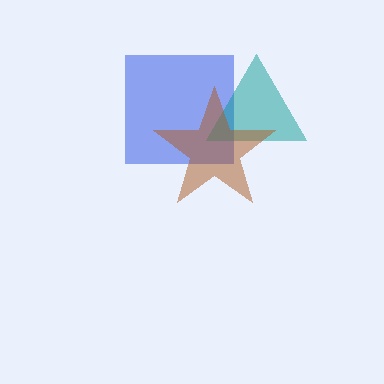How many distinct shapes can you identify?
There are 3 distinct shapes: a blue square, a teal triangle, a brown star.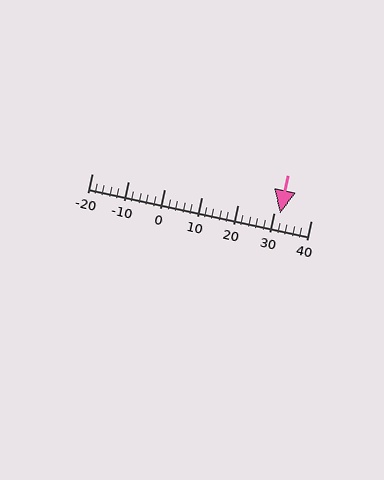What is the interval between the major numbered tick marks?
The major tick marks are spaced 10 units apart.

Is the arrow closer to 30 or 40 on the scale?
The arrow is closer to 30.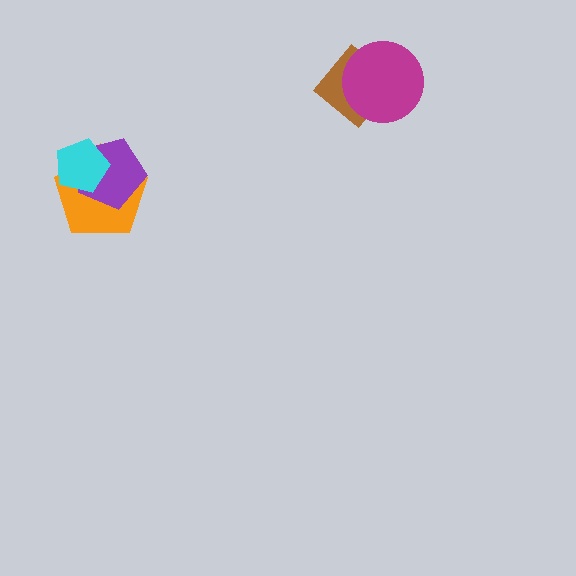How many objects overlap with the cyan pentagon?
2 objects overlap with the cyan pentagon.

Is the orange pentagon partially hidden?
Yes, it is partially covered by another shape.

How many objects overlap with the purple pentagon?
2 objects overlap with the purple pentagon.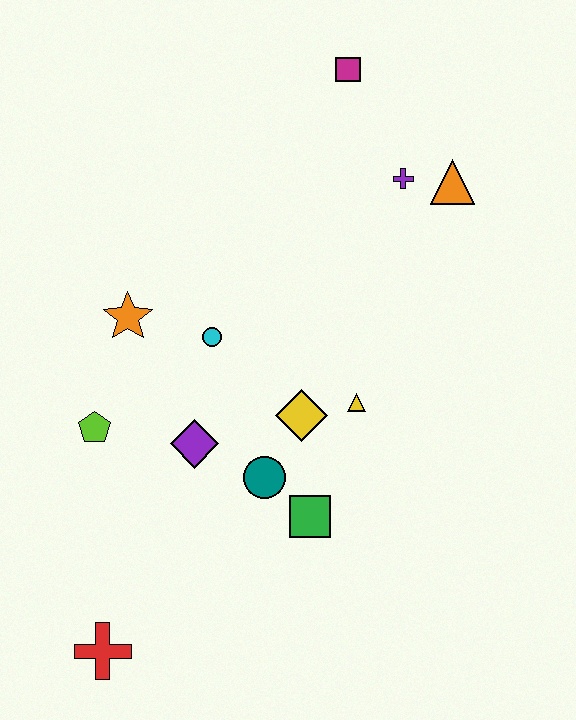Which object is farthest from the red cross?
The magenta square is farthest from the red cross.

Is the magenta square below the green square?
No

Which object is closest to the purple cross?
The orange triangle is closest to the purple cross.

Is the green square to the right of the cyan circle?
Yes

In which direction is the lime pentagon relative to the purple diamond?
The lime pentagon is to the left of the purple diamond.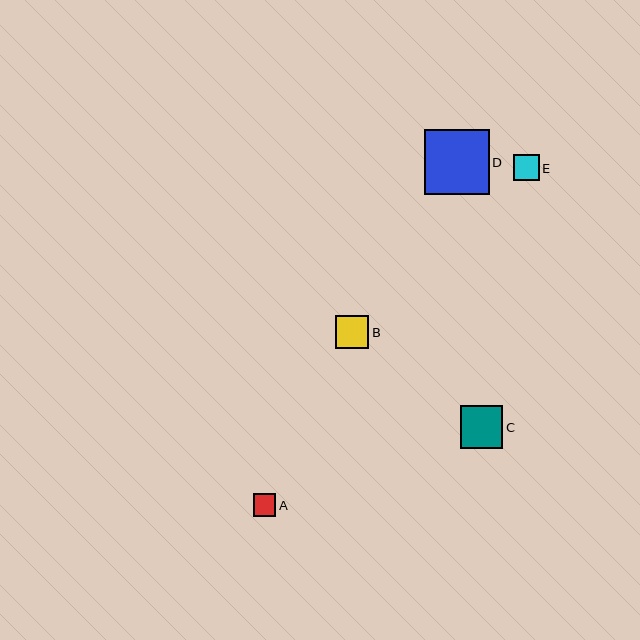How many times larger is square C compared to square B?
Square C is approximately 1.3 times the size of square B.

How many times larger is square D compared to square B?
Square D is approximately 2.0 times the size of square B.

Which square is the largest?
Square D is the largest with a size of approximately 65 pixels.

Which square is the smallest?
Square A is the smallest with a size of approximately 23 pixels.